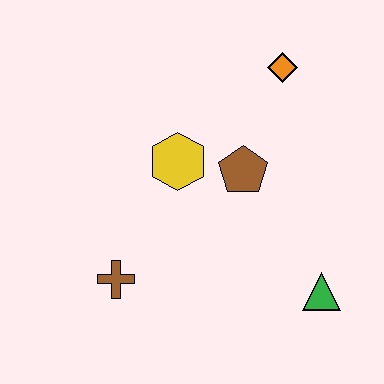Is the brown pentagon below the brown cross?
No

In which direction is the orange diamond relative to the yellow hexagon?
The orange diamond is to the right of the yellow hexagon.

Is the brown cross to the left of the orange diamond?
Yes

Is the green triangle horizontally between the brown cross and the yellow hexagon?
No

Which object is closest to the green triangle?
The brown pentagon is closest to the green triangle.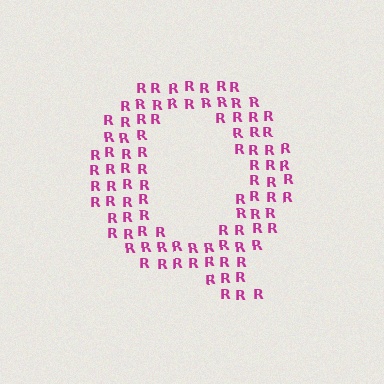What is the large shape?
The large shape is the letter Q.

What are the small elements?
The small elements are letter R's.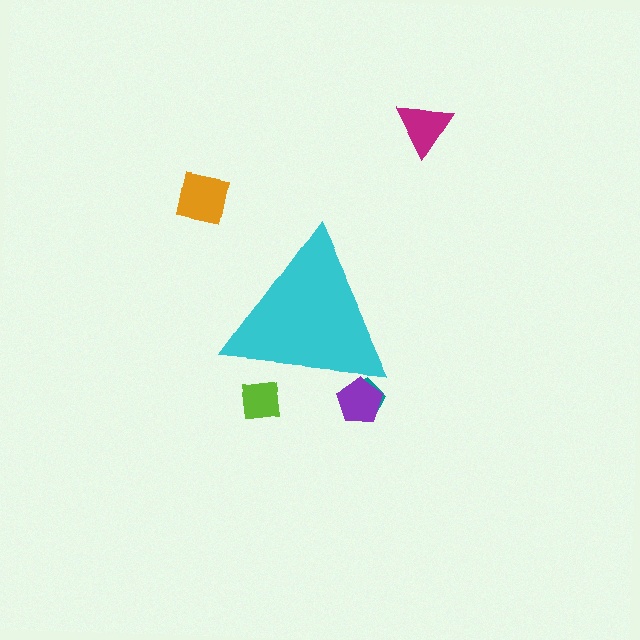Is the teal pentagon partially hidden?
Yes, the teal pentagon is partially hidden behind the cyan triangle.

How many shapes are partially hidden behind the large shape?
3 shapes are partially hidden.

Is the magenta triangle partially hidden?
No, the magenta triangle is fully visible.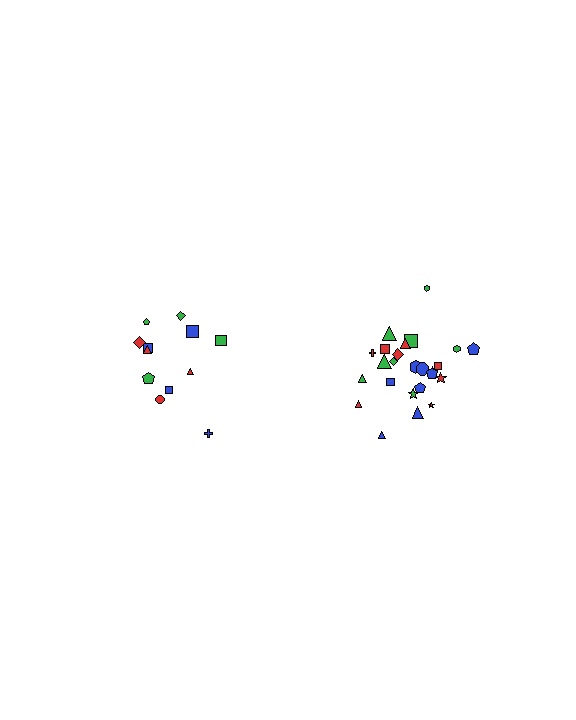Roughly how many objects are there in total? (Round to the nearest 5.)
Roughly 35 objects in total.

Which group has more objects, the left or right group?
The right group.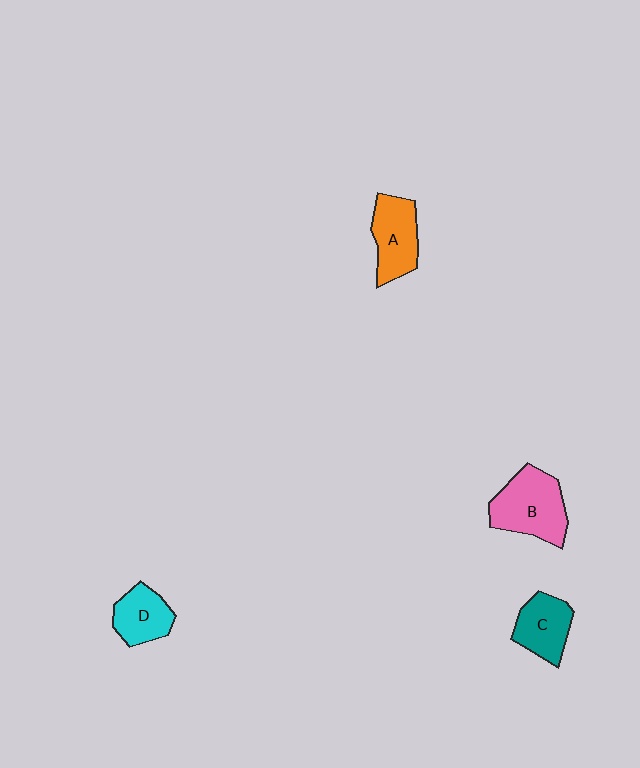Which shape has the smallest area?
Shape D (cyan).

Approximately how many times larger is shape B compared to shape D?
Approximately 1.6 times.